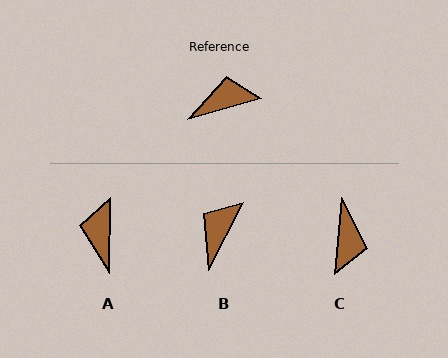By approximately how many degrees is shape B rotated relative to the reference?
Approximately 47 degrees counter-clockwise.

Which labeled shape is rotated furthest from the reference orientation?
C, about 111 degrees away.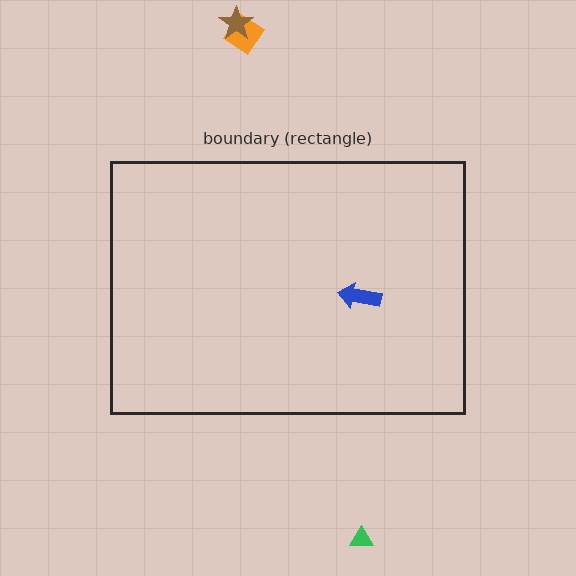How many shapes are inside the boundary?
1 inside, 3 outside.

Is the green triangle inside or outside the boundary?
Outside.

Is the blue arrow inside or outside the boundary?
Inside.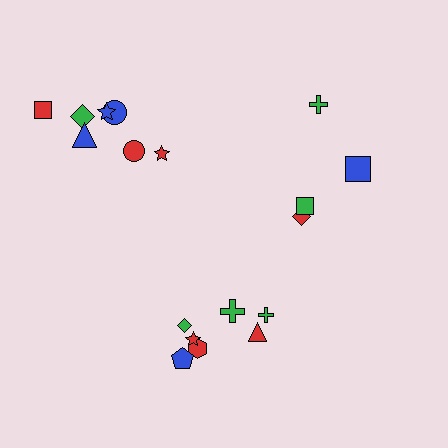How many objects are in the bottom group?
There are 7 objects.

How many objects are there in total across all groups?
There are 18 objects.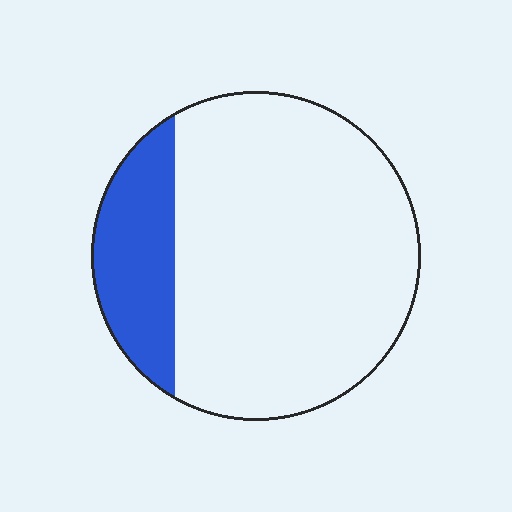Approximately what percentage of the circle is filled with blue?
Approximately 20%.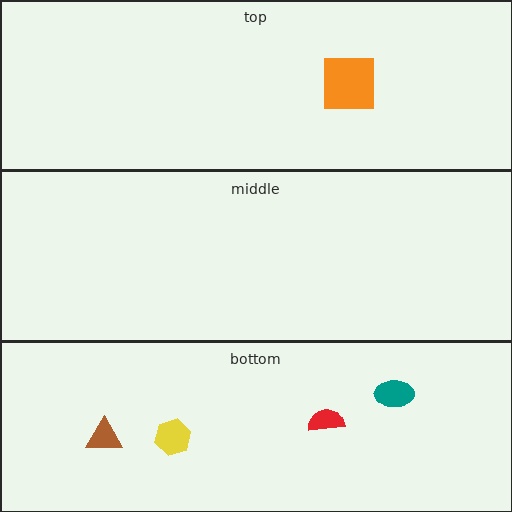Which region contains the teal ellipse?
The bottom region.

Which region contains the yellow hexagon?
The bottom region.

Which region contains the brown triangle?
The bottom region.